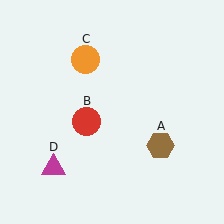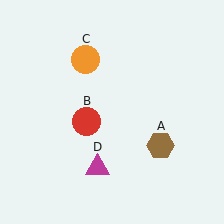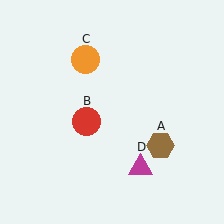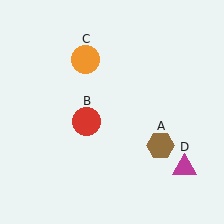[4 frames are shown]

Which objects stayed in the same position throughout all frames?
Brown hexagon (object A) and red circle (object B) and orange circle (object C) remained stationary.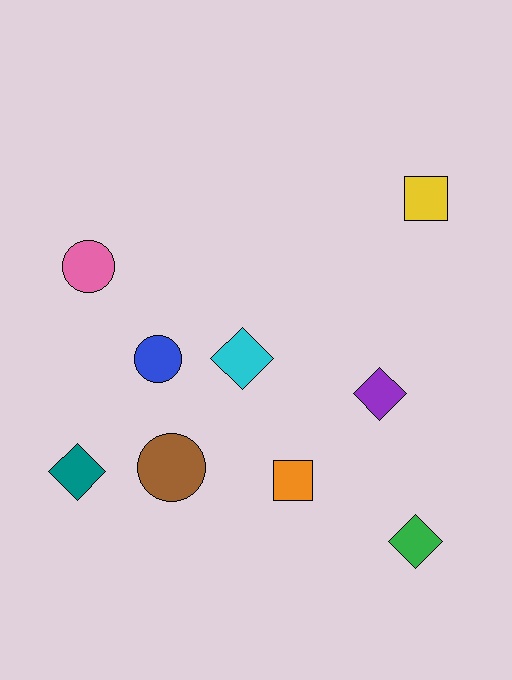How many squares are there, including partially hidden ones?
There are 2 squares.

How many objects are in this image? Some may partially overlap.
There are 9 objects.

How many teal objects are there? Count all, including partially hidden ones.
There is 1 teal object.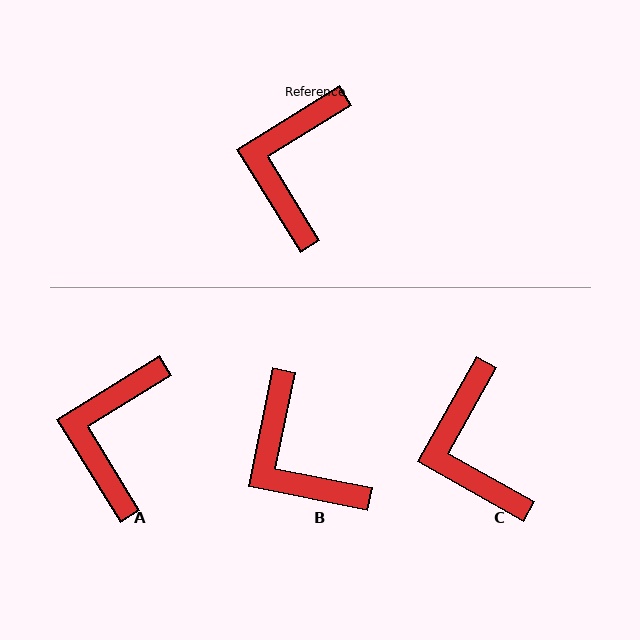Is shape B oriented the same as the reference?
No, it is off by about 47 degrees.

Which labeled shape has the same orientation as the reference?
A.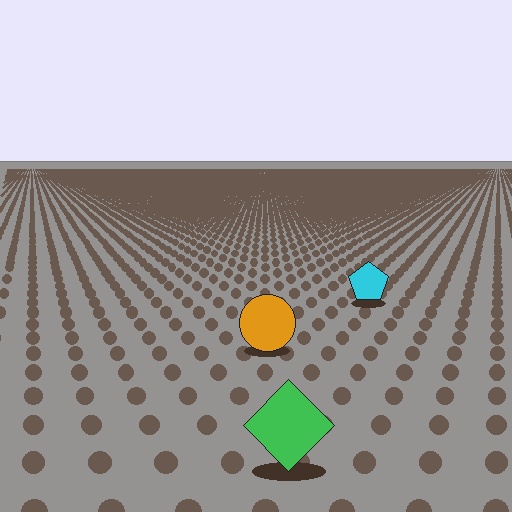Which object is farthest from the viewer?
The cyan pentagon is farthest from the viewer. It appears smaller and the ground texture around it is denser.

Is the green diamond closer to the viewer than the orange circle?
Yes. The green diamond is closer — you can tell from the texture gradient: the ground texture is coarser near it.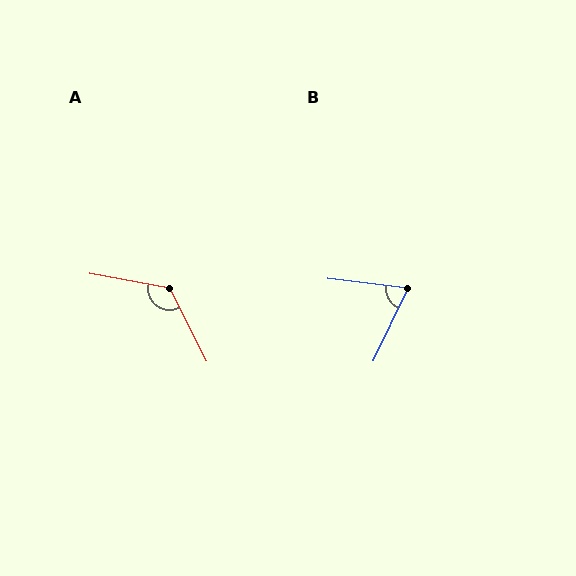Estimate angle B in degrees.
Approximately 71 degrees.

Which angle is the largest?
A, at approximately 127 degrees.